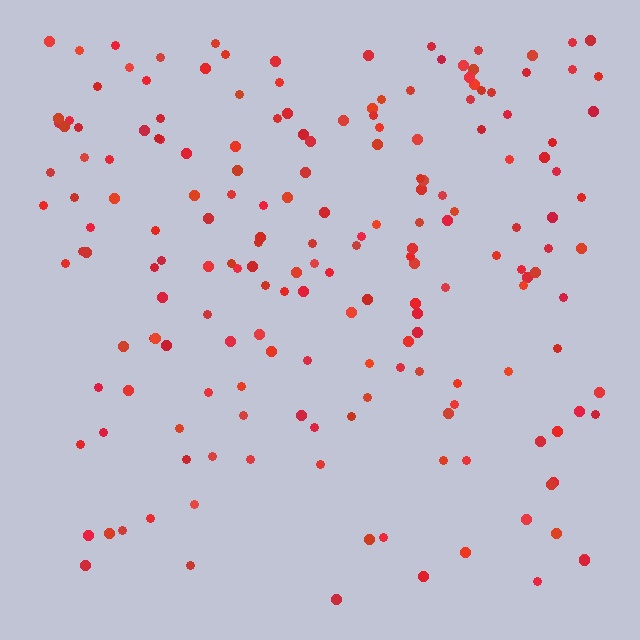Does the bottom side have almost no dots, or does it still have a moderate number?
Still a moderate number, just noticeably fewer than the top.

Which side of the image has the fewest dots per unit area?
The bottom.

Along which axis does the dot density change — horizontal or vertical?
Vertical.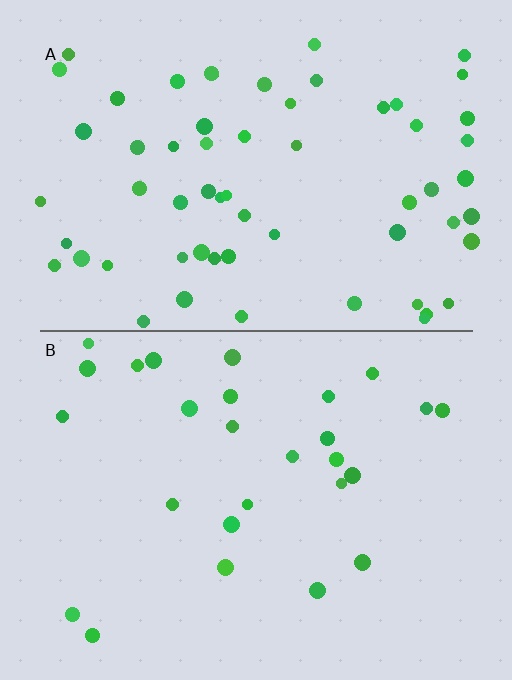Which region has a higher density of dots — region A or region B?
A (the top).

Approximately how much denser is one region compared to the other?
Approximately 2.3× — region A over region B.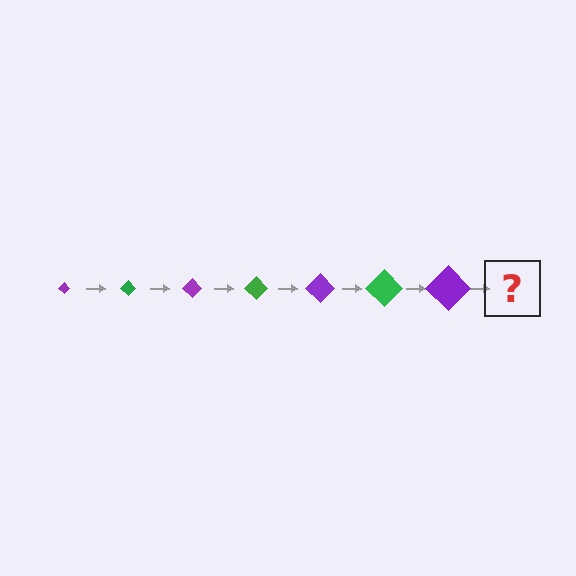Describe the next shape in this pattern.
It should be a green diamond, larger than the previous one.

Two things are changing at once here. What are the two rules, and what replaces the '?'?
The two rules are that the diamond grows larger each step and the color cycles through purple and green. The '?' should be a green diamond, larger than the previous one.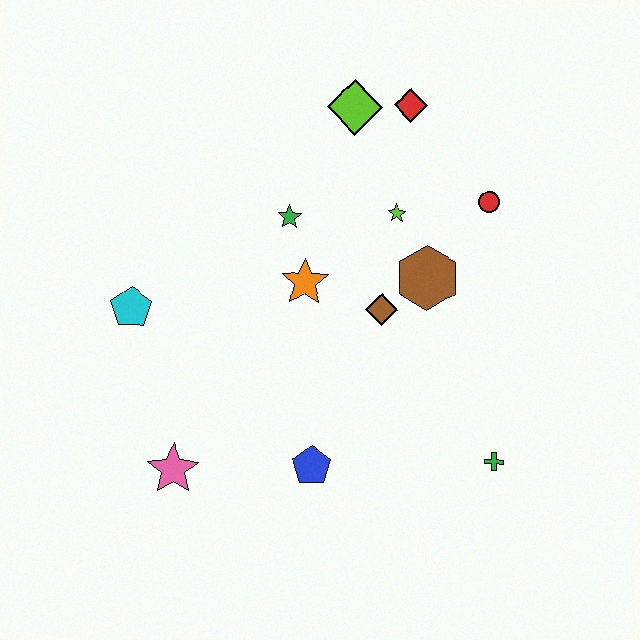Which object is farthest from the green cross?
The cyan pentagon is farthest from the green cross.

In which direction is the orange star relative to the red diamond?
The orange star is below the red diamond.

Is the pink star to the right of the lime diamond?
No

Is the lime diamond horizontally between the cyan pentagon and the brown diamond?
Yes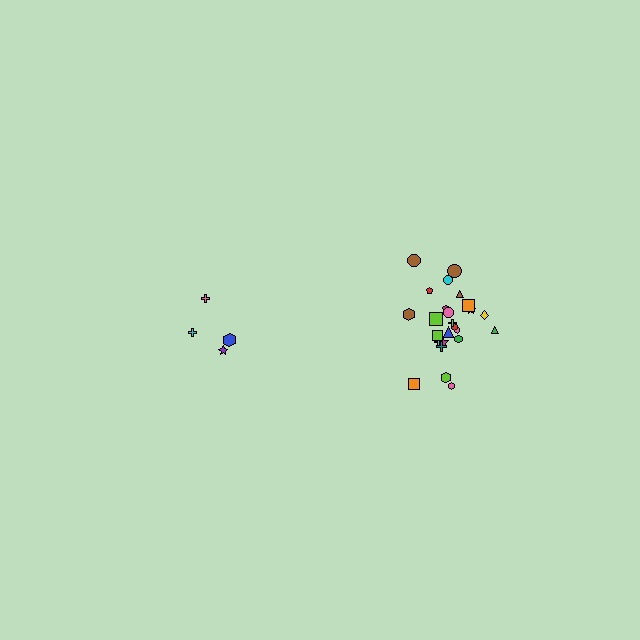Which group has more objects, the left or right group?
The right group.